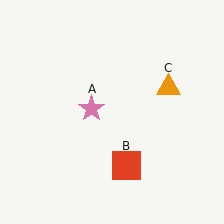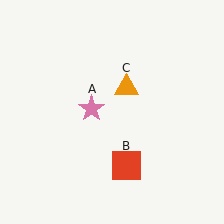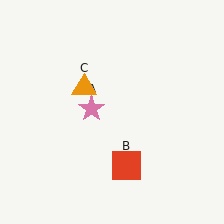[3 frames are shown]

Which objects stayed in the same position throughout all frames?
Pink star (object A) and red square (object B) remained stationary.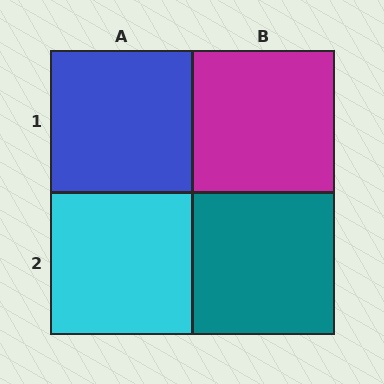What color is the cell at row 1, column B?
Magenta.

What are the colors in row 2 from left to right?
Cyan, teal.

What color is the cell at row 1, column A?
Blue.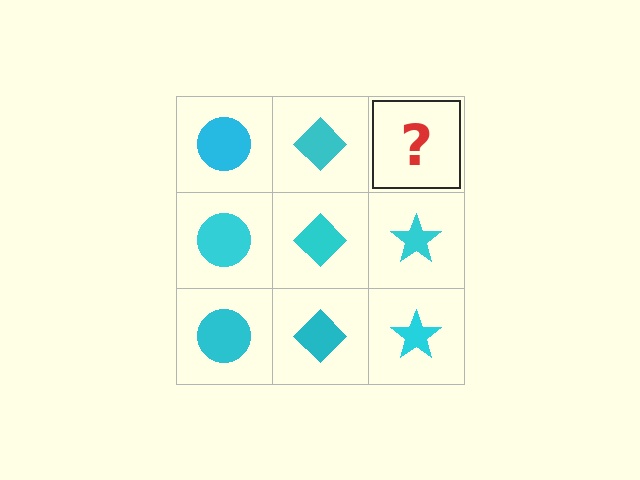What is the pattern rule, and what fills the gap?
The rule is that each column has a consistent shape. The gap should be filled with a cyan star.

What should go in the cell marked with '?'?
The missing cell should contain a cyan star.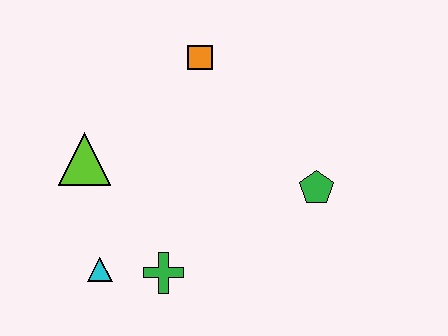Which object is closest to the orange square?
The lime triangle is closest to the orange square.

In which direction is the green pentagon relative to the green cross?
The green pentagon is to the right of the green cross.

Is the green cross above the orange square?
No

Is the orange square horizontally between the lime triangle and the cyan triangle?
No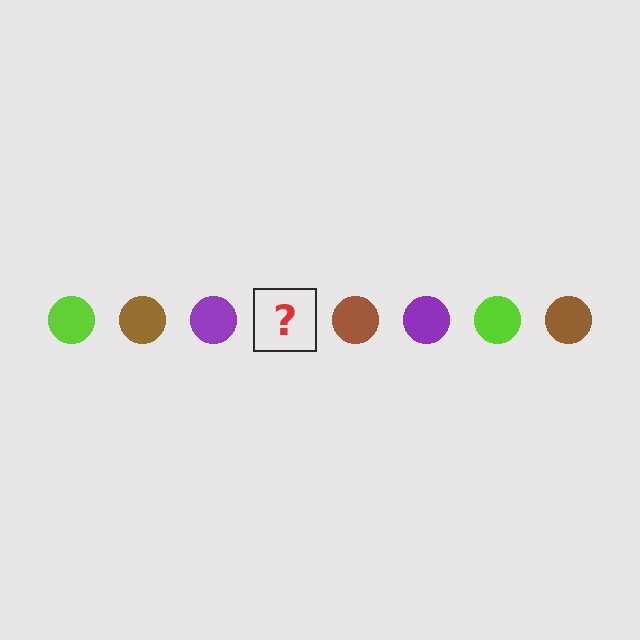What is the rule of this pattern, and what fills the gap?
The rule is that the pattern cycles through lime, brown, purple circles. The gap should be filled with a lime circle.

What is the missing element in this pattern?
The missing element is a lime circle.